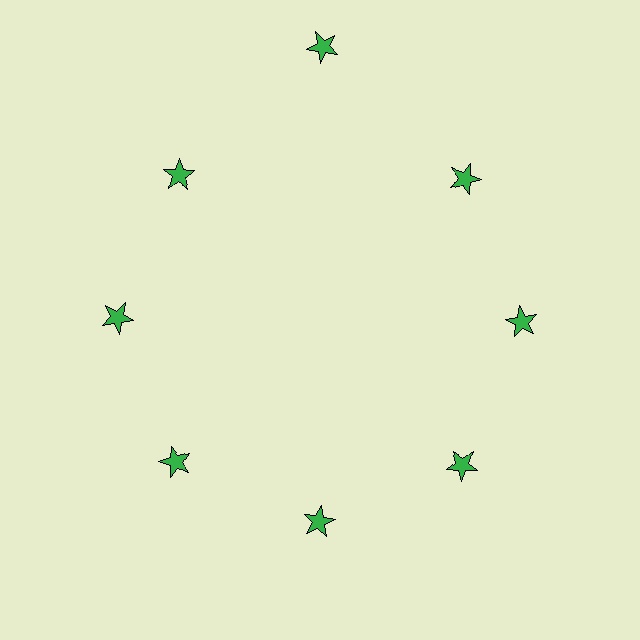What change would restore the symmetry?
The symmetry would be restored by moving it inward, back onto the ring so that all 8 stars sit at equal angles and equal distance from the center.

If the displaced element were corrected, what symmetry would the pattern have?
It would have 8-fold rotational symmetry — the pattern would map onto itself every 45 degrees.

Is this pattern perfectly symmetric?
No. The 8 green stars are arranged in a ring, but one element near the 12 o'clock position is pushed outward from the center, breaking the 8-fold rotational symmetry.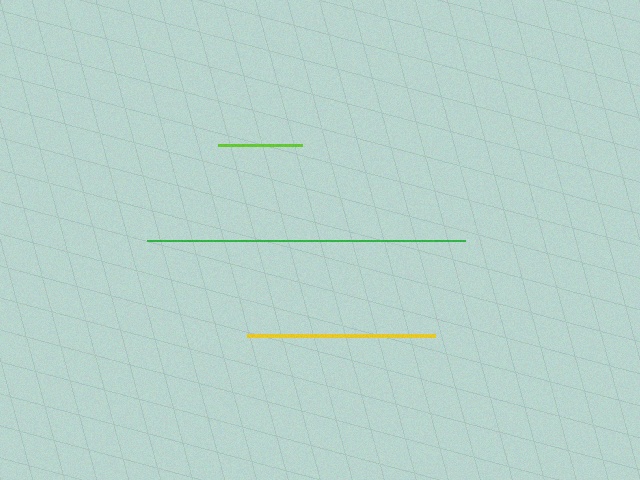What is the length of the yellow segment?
The yellow segment is approximately 188 pixels long.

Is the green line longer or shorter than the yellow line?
The green line is longer than the yellow line.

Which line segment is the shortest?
The lime line is the shortest at approximately 84 pixels.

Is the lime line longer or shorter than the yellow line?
The yellow line is longer than the lime line.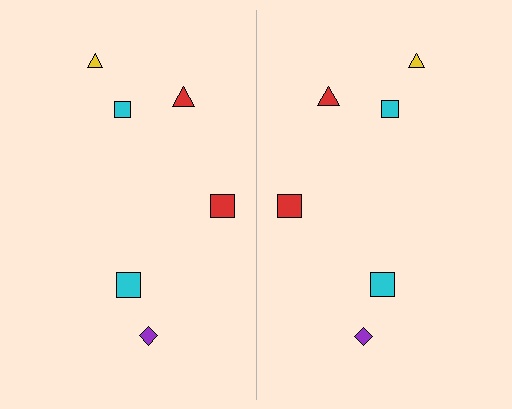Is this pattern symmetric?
Yes, this pattern has bilateral (reflection) symmetry.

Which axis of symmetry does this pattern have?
The pattern has a vertical axis of symmetry running through the center of the image.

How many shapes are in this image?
There are 12 shapes in this image.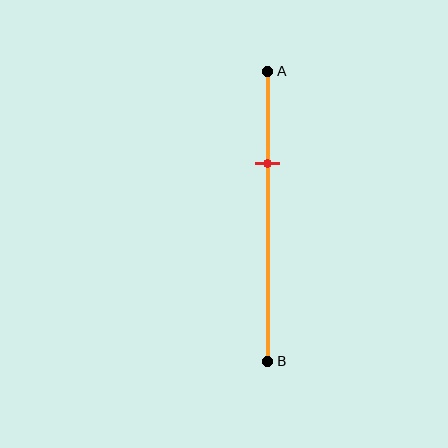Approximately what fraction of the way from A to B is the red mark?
The red mark is approximately 30% of the way from A to B.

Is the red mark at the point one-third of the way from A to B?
Yes, the mark is approximately at the one-third point.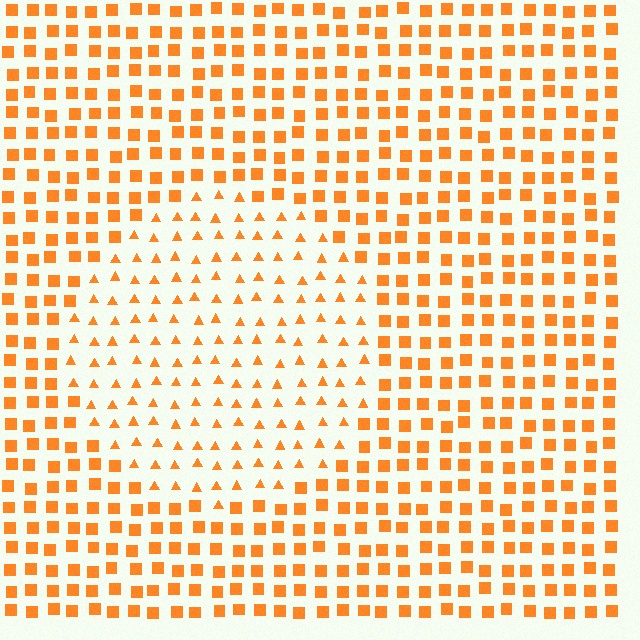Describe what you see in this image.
The image is filled with small orange elements arranged in a uniform grid. A circle-shaped region contains triangles, while the surrounding area contains squares. The boundary is defined purely by the change in element shape.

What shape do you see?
I see a circle.